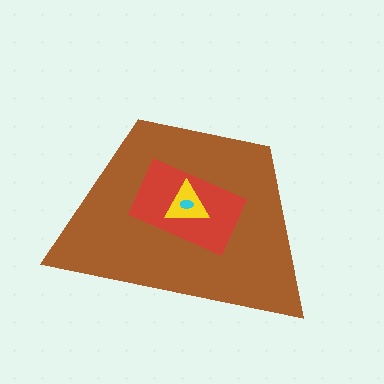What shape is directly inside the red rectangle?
The yellow triangle.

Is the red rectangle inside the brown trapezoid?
Yes.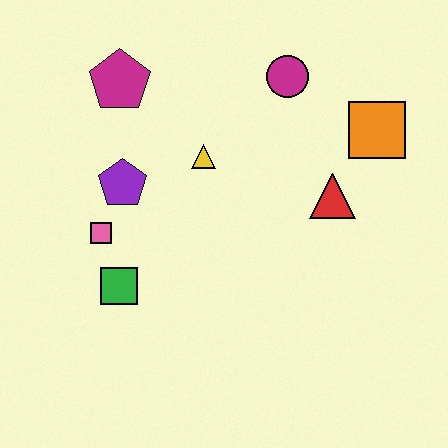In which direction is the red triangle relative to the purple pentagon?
The red triangle is to the right of the purple pentagon.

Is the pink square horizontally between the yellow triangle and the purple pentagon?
No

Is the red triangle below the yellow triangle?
Yes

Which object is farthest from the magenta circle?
The green square is farthest from the magenta circle.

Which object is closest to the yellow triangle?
The purple pentagon is closest to the yellow triangle.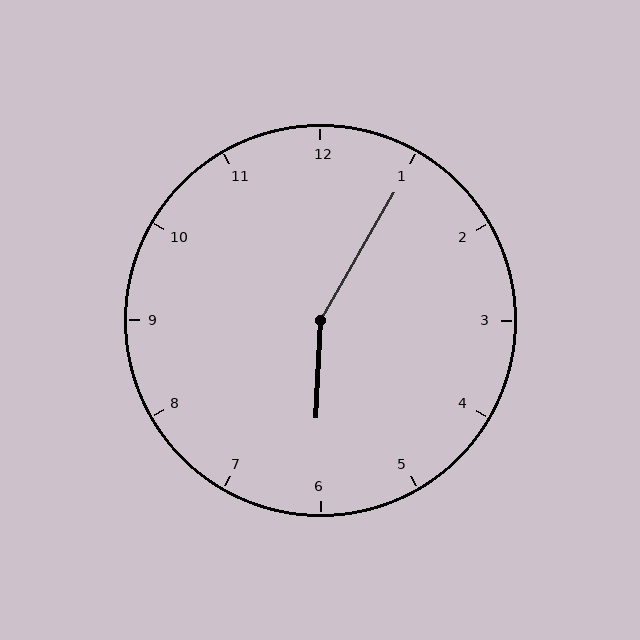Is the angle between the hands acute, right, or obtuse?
It is obtuse.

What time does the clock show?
6:05.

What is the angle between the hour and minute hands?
Approximately 152 degrees.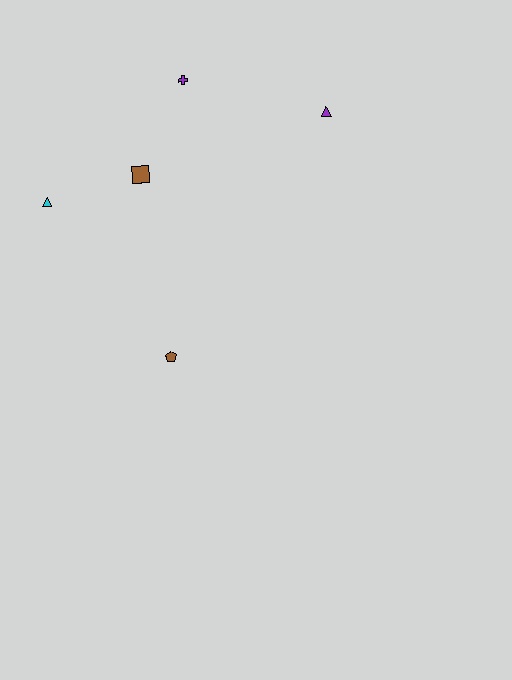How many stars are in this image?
There are no stars.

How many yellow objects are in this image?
There are no yellow objects.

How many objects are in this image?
There are 5 objects.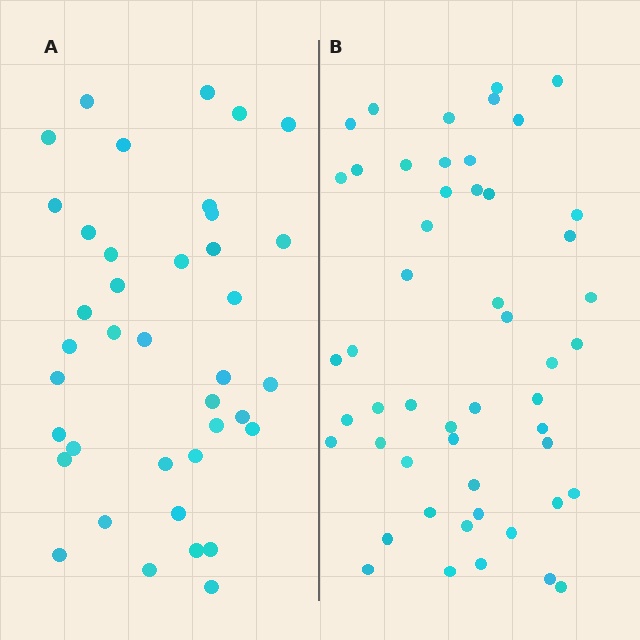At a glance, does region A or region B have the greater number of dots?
Region B (the right region) has more dots.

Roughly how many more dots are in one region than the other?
Region B has roughly 12 or so more dots than region A.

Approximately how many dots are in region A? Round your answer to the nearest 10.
About 40 dots. (The exact count is 39, which rounds to 40.)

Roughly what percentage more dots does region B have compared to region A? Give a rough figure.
About 30% more.